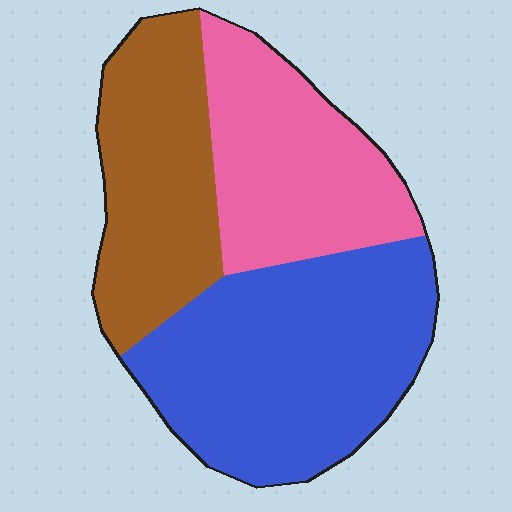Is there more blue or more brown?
Blue.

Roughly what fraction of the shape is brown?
Brown takes up between a sixth and a third of the shape.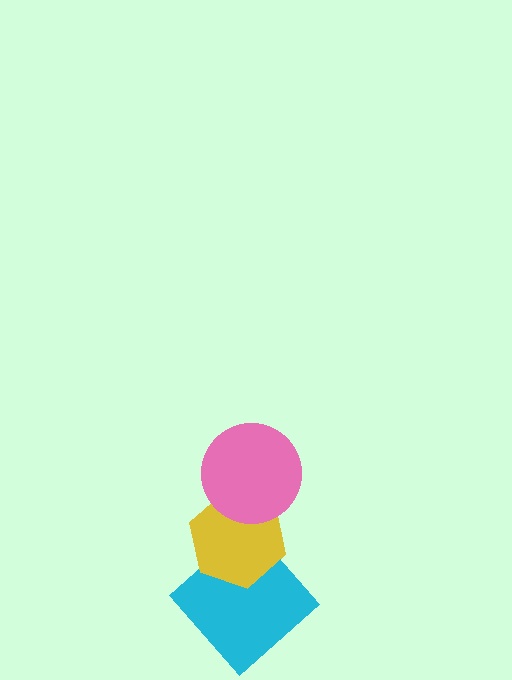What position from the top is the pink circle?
The pink circle is 1st from the top.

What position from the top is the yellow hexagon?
The yellow hexagon is 2nd from the top.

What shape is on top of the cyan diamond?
The yellow hexagon is on top of the cyan diamond.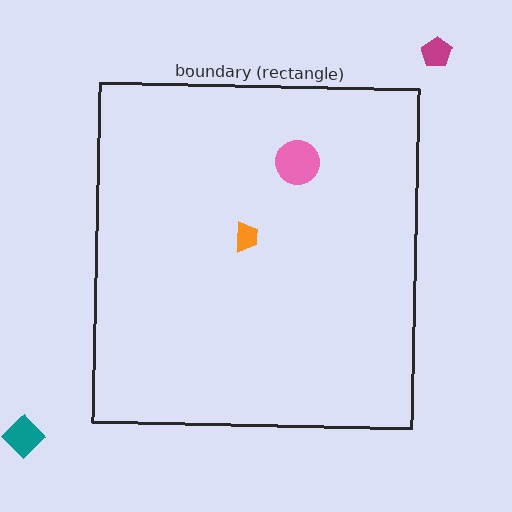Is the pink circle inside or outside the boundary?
Inside.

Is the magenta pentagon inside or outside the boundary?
Outside.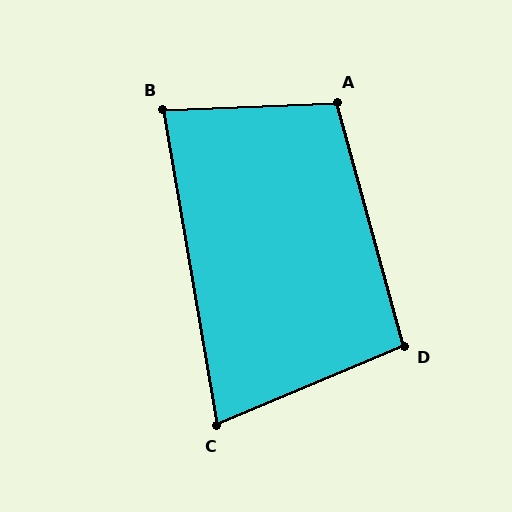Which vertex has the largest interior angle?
A, at approximately 103 degrees.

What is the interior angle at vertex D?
Approximately 97 degrees (obtuse).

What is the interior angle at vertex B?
Approximately 83 degrees (acute).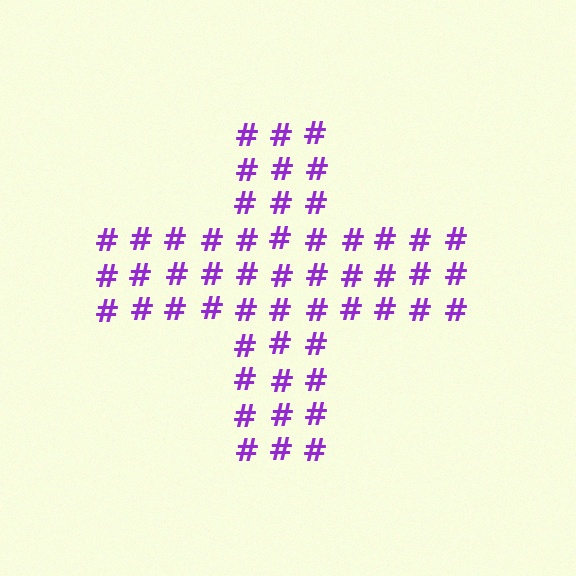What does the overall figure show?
The overall figure shows a cross.